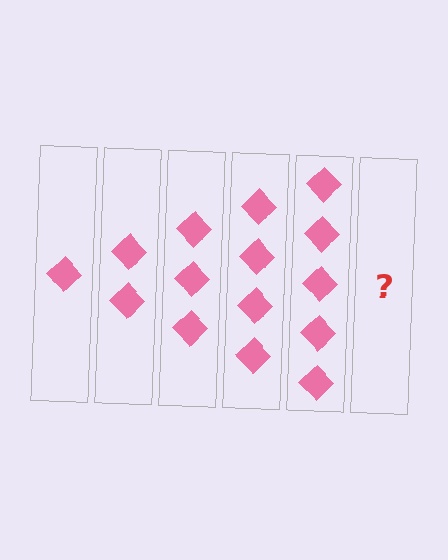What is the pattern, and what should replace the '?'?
The pattern is that each step adds one more diamond. The '?' should be 6 diamonds.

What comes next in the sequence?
The next element should be 6 diamonds.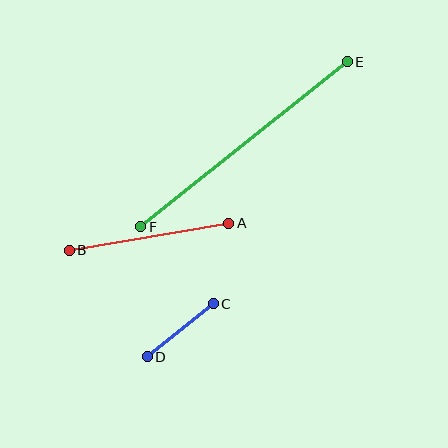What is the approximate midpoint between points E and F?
The midpoint is at approximately (244, 144) pixels.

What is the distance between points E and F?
The distance is approximately 264 pixels.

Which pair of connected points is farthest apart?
Points E and F are farthest apart.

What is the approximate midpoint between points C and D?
The midpoint is at approximately (180, 330) pixels.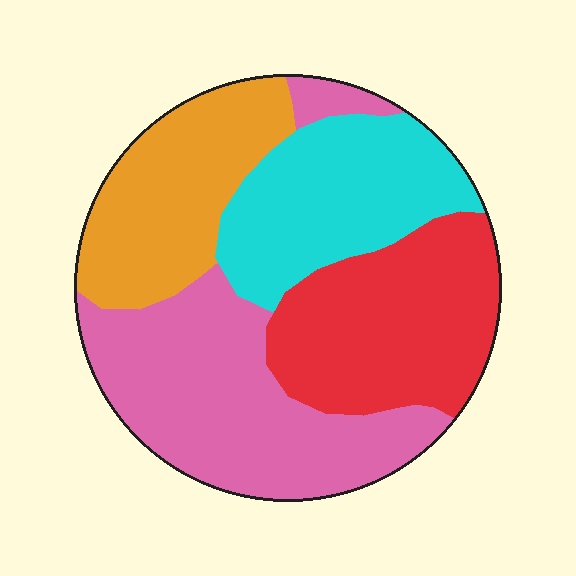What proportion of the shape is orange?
Orange takes up about one fifth (1/5) of the shape.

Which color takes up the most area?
Pink, at roughly 35%.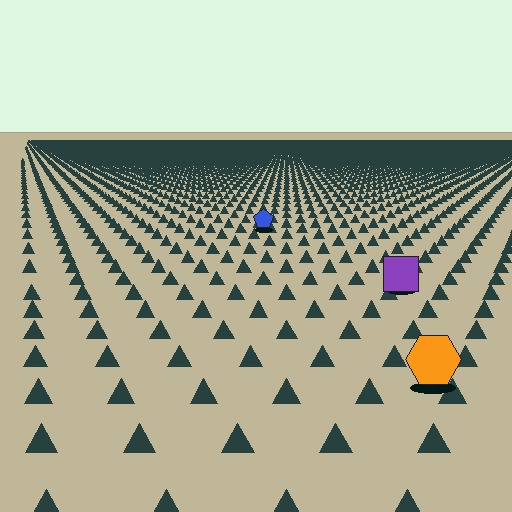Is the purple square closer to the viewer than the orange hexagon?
No. The orange hexagon is closer — you can tell from the texture gradient: the ground texture is coarser near it.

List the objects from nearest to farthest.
From nearest to farthest: the orange hexagon, the purple square, the blue pentagon.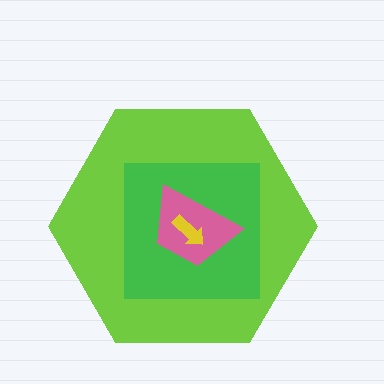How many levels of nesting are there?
4.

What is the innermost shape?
The yellow arrow.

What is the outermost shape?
The lime hexagon.